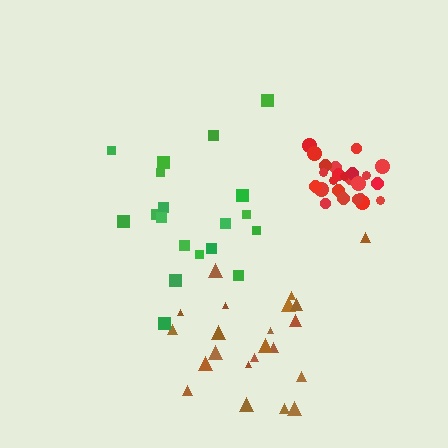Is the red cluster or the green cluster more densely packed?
Red.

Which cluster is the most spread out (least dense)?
Brown.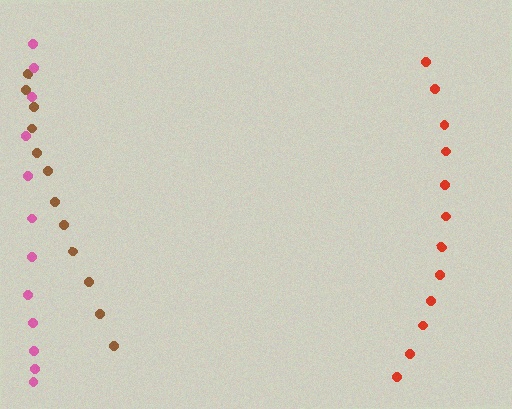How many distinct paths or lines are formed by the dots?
There are 3 distinct paths.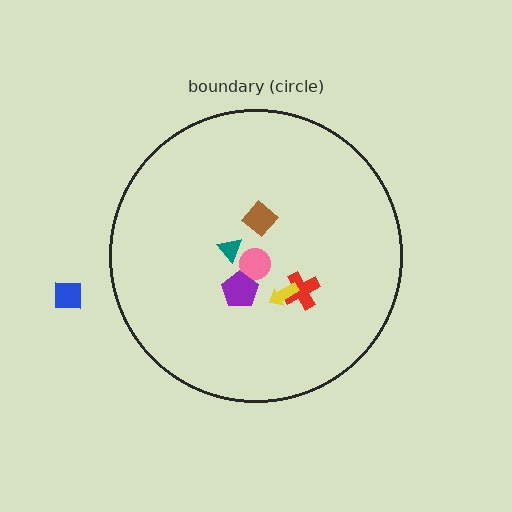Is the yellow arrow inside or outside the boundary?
Inside.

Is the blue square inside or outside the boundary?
Outside.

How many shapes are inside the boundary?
6 inside, 1 outside.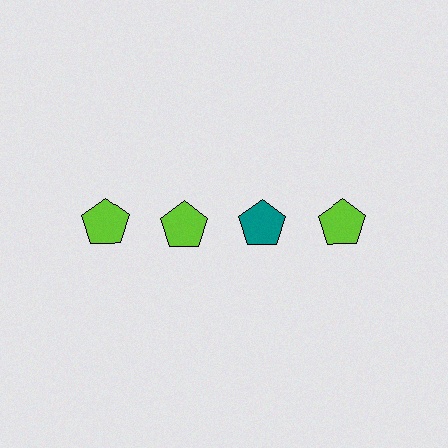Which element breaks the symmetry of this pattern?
The teal pentagon in the top row, center column breaks the symmetry. All other shapes are lime pentagons.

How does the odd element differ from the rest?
It has a different color: teal instead of lime.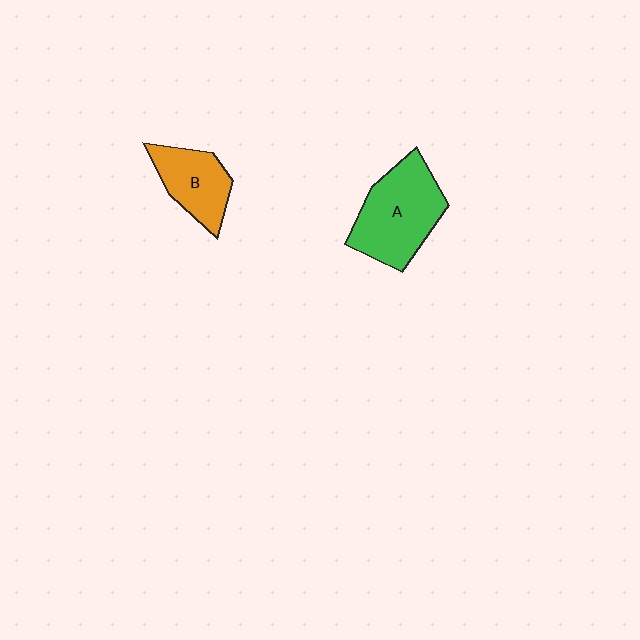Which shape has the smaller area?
Shape B (orange).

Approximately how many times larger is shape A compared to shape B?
Approximately 1.6 times.